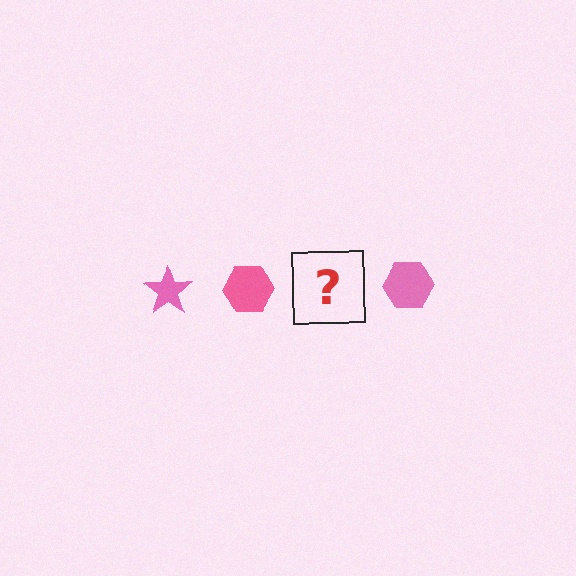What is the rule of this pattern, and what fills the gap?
The rule is that the pattern cycles through star, hexagon shapes in pink. The gap should be filled with a pink star.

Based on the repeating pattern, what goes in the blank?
The blank should be a pink star.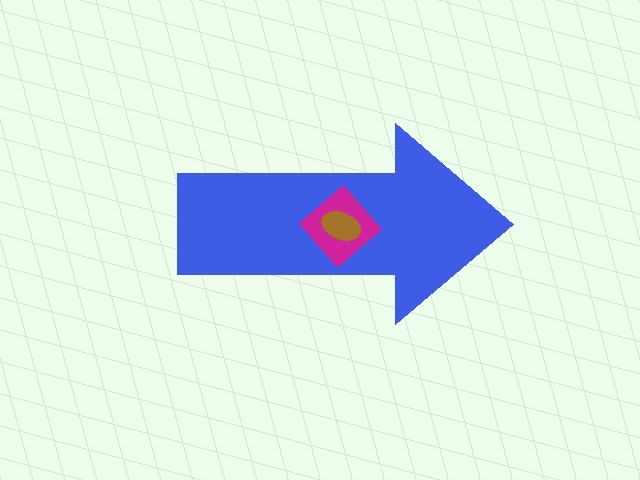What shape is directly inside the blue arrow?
The magenta diamond.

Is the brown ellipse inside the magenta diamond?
Yes.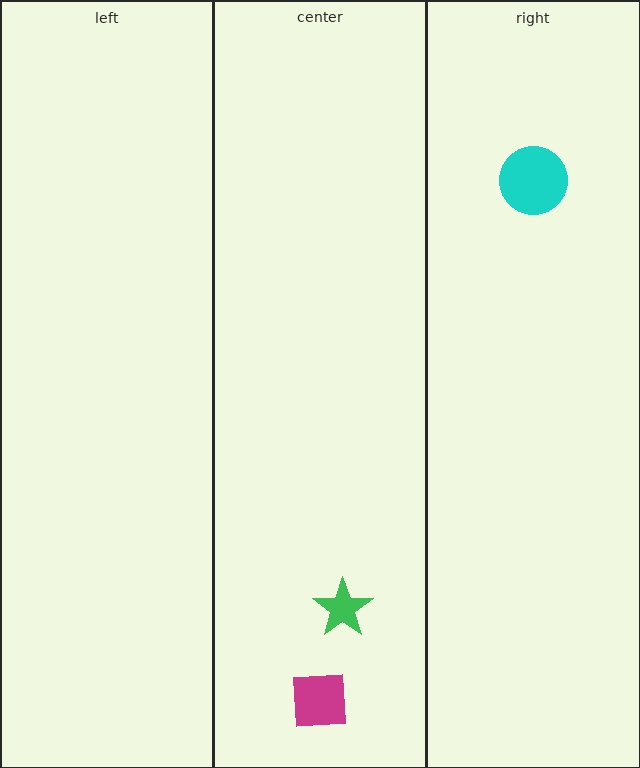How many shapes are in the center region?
2.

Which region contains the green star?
The center region.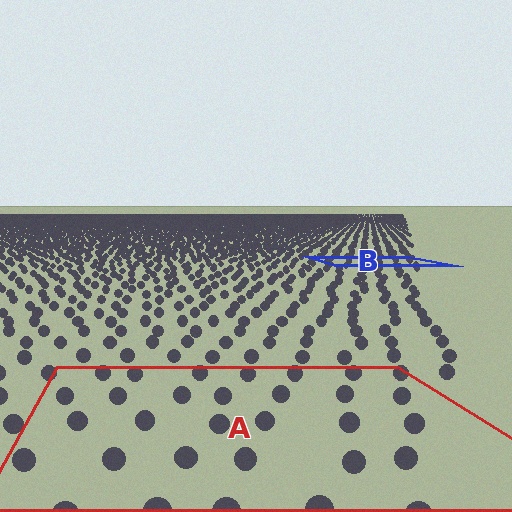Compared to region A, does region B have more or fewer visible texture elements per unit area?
Region B has more texture elements per unit area — they are packed more densely because it is farther away.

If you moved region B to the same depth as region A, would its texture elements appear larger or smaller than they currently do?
They would appear larger. At a closer depth, the same texture elements are projected at a bigger on-screen size.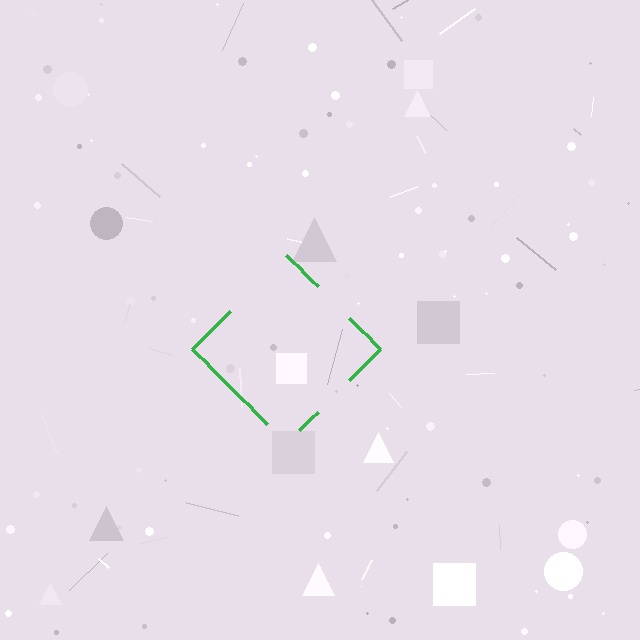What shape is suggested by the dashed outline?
The dashed outline suggests a diamond.